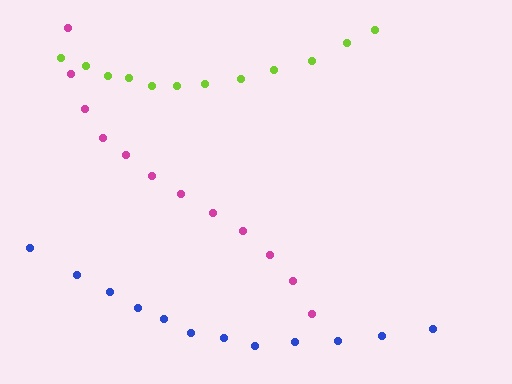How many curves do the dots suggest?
There are 3 distinct paths.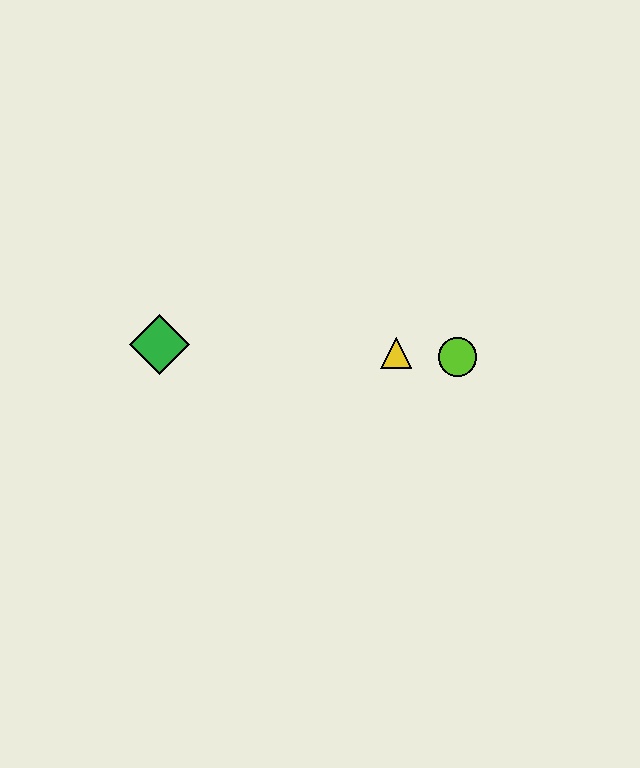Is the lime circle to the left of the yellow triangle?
No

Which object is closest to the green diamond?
The yellow triangle is closest to the green diamond.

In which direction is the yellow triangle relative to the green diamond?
The yellow triangle is to the right of the green diamond.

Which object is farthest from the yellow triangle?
The green diamond is farthest from the yellow triangle.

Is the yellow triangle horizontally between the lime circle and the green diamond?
Yes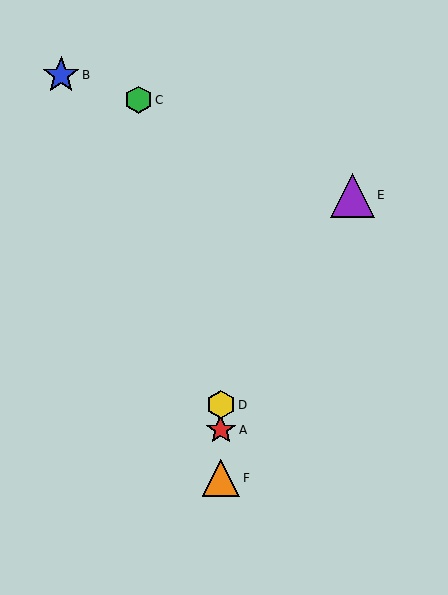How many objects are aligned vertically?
3 objects (A, D, F) are aligned vertically.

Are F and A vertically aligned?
Yes, both are at x≈221.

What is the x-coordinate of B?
Object B is at x≈61.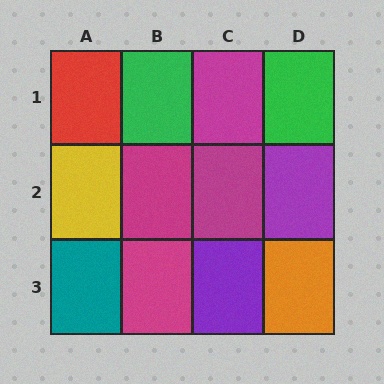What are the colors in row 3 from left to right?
Teal, magenta, purple, orange.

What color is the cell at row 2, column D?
Purple.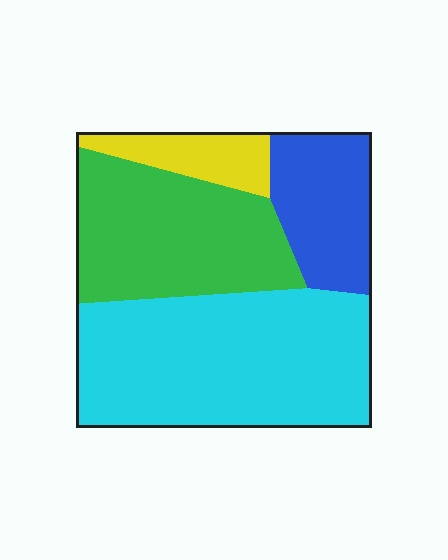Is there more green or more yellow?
Green.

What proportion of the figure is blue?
Blue takes up about one sixth (1/6) of the figure.